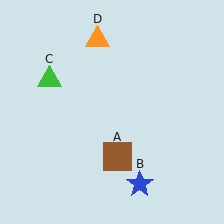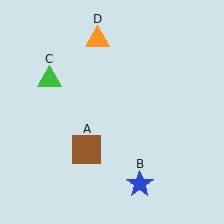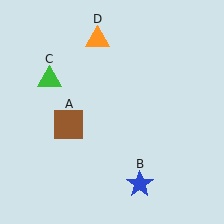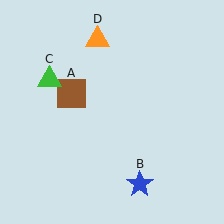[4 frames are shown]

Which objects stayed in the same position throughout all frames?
Blue star (object B) and green triangle (object C) and orange triangle (object D) remained stationary.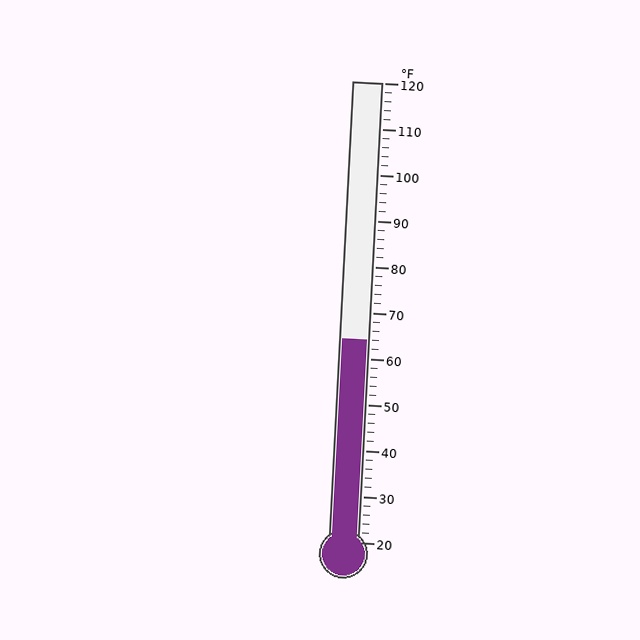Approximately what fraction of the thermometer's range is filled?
The thermometer is filled to approximately 45% of its range.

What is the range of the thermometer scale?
The thermometer scale ranges from 20°F to 120°F.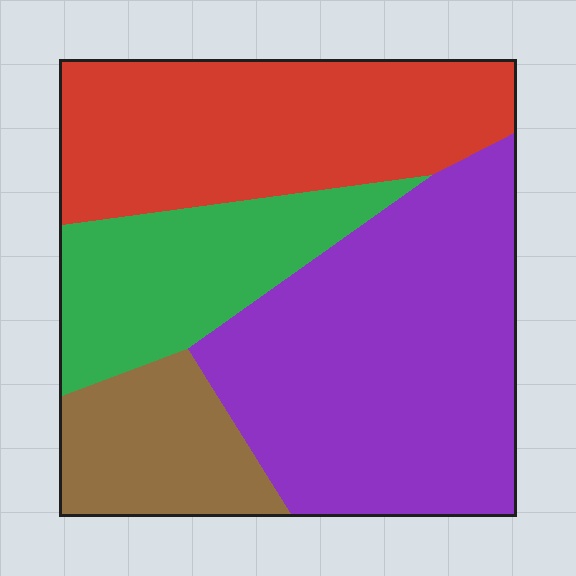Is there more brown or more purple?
Purple.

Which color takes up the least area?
Brown, at roughly 15%.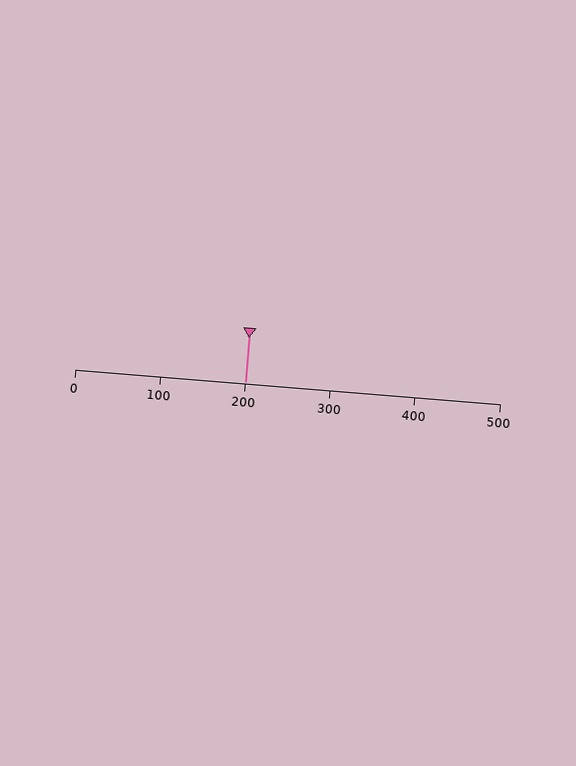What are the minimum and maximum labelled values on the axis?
The axis runs from 0 to 500.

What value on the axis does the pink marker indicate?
The marker indicates approximately 200.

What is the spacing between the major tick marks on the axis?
The major ticks are spaced 100 apart.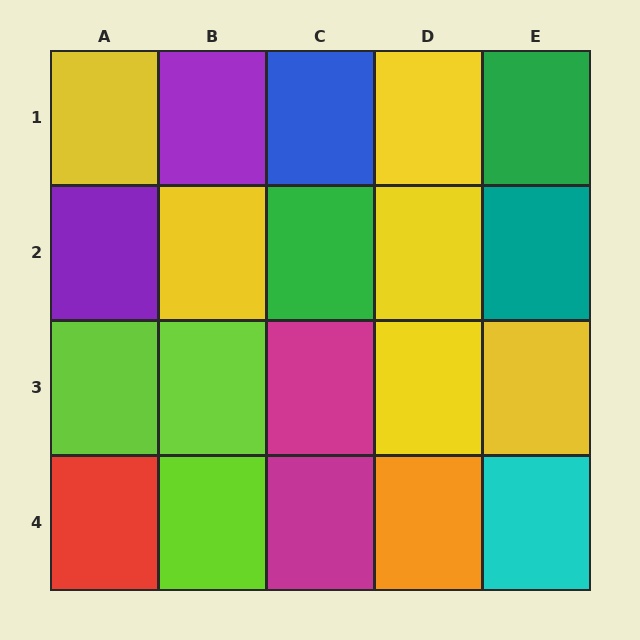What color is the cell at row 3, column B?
Lime.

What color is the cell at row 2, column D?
Yellow.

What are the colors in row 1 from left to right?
Yellow, purple, blue, yellow, green.